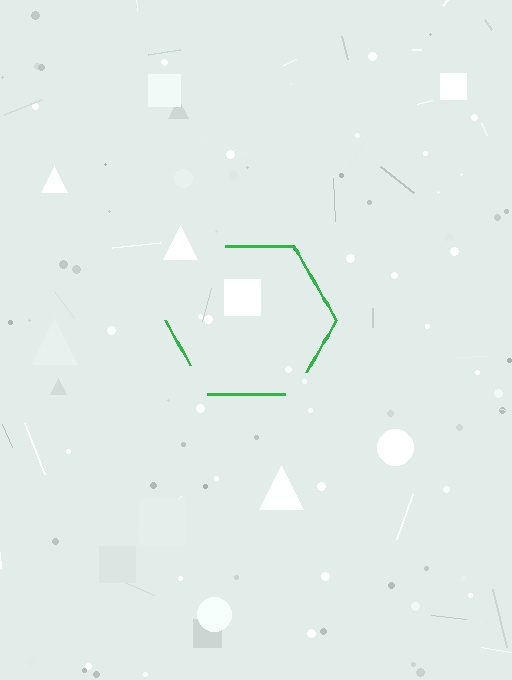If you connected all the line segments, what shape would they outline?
They would outline a hexagon.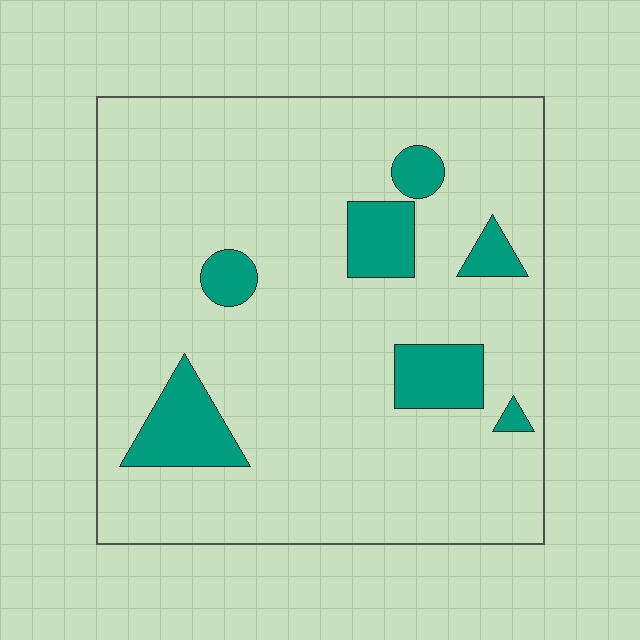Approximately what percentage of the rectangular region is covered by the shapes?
Approximately 15%.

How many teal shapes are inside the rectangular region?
7.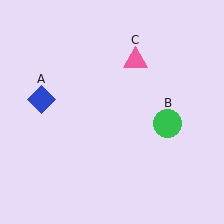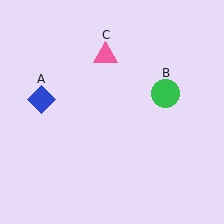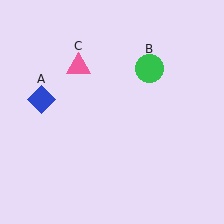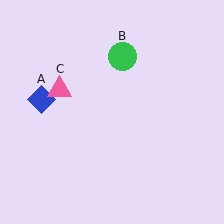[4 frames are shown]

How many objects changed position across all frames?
2 objects changed position: green circle (object B), pink triangle (object C).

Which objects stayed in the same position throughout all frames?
Blue diamond (object A) remained stationary.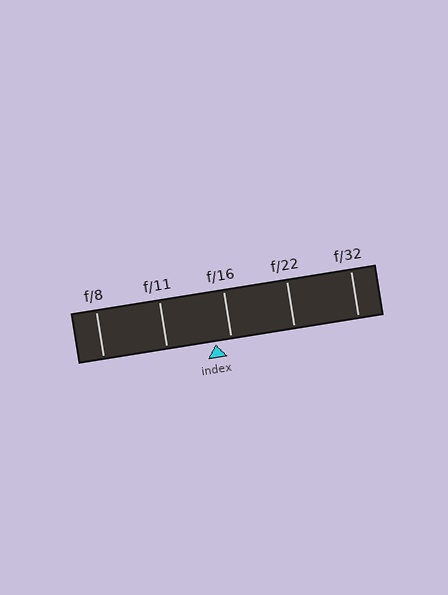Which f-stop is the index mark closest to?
The index mark is closest to f/16.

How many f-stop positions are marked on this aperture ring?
There are 5 f-stop positions marked.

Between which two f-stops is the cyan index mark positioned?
The index mark is between f/11 and f/16.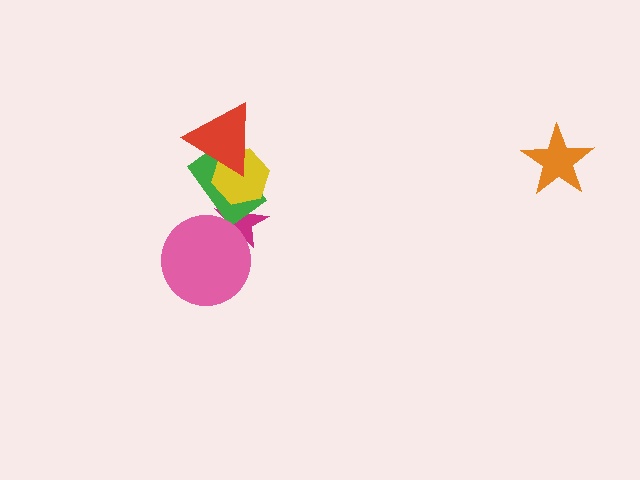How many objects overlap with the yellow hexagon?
3 objects overlap with the yellow hexagon.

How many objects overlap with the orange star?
0 objects overlap with the orange star.